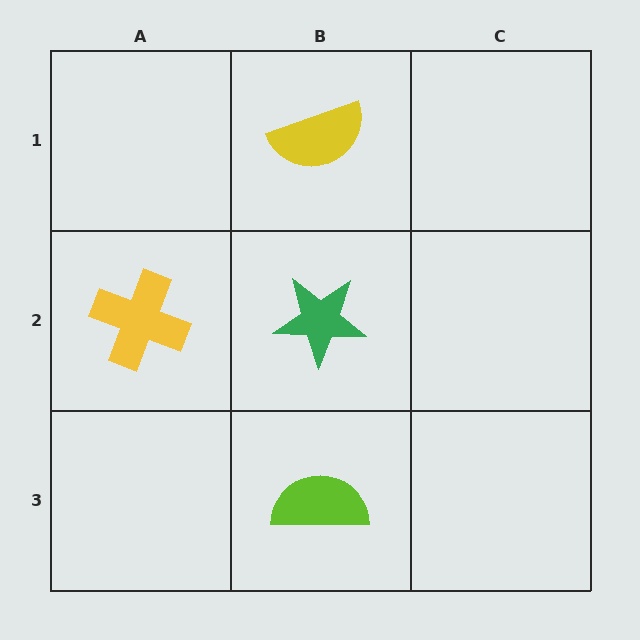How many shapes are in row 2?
2 shapes.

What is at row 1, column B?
A yellow semicircle.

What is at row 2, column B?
A green star.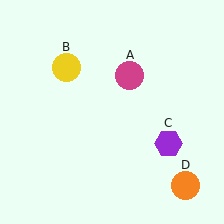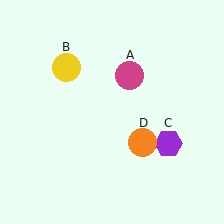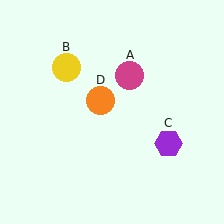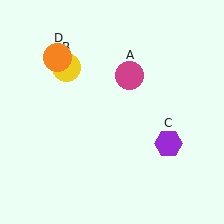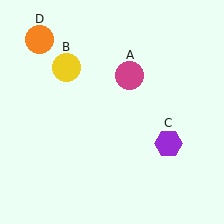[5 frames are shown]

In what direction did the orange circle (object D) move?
The orange circle (object D) moved up and to the left.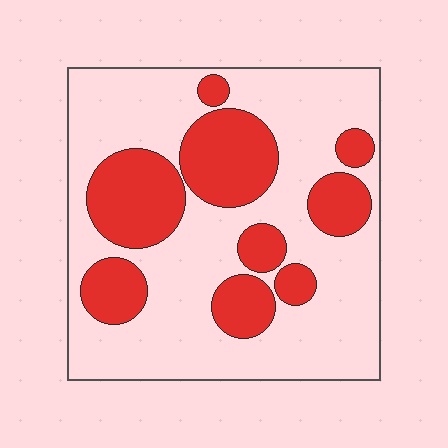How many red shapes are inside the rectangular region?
9.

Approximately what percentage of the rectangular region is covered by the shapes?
Approximately 30%.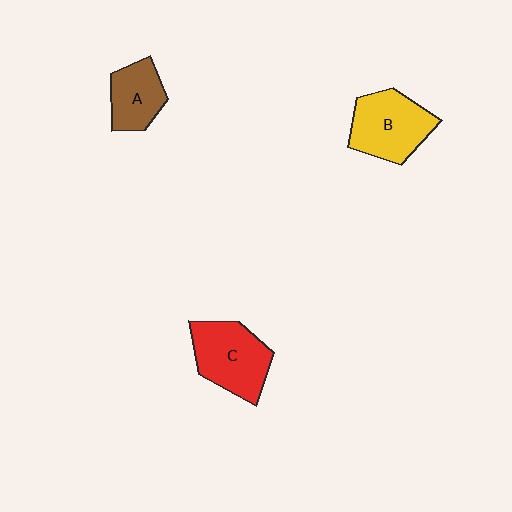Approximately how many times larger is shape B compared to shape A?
Approximately 1.5 times.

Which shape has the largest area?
Shape C (red).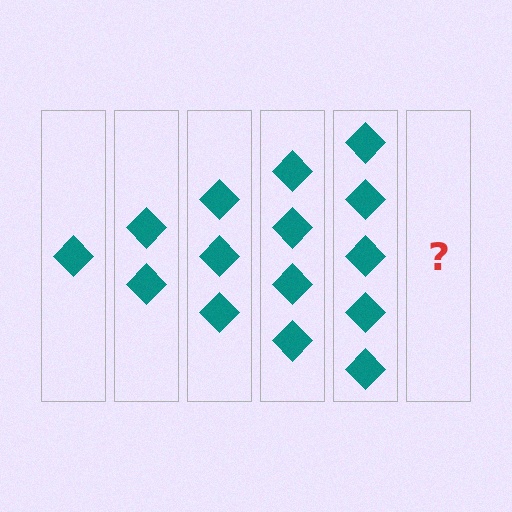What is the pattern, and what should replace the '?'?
The pattern is that each step adds one more diamond. The '?' should be 6 diamonds.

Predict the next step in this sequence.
The next step is 6 diamonds.